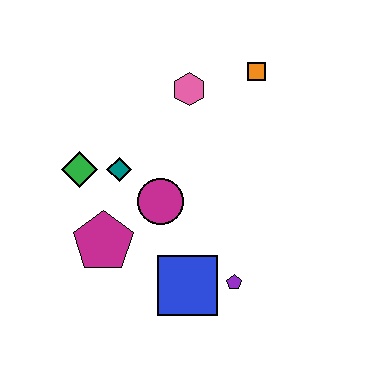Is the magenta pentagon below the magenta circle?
Yes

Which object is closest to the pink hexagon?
The orange square is closest to the pink hexagon.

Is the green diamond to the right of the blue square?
No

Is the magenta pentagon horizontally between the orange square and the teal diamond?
No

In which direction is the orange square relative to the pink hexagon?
The orange square is to the right of the pink hexagon.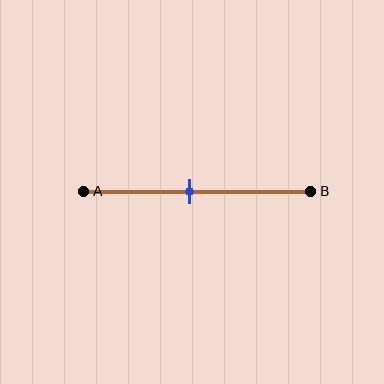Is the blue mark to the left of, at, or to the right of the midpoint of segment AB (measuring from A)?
The blue mark is to the left of the midpoint of segment AB.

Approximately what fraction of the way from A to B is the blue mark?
The blue mark is approximately 45% of the way from A to B.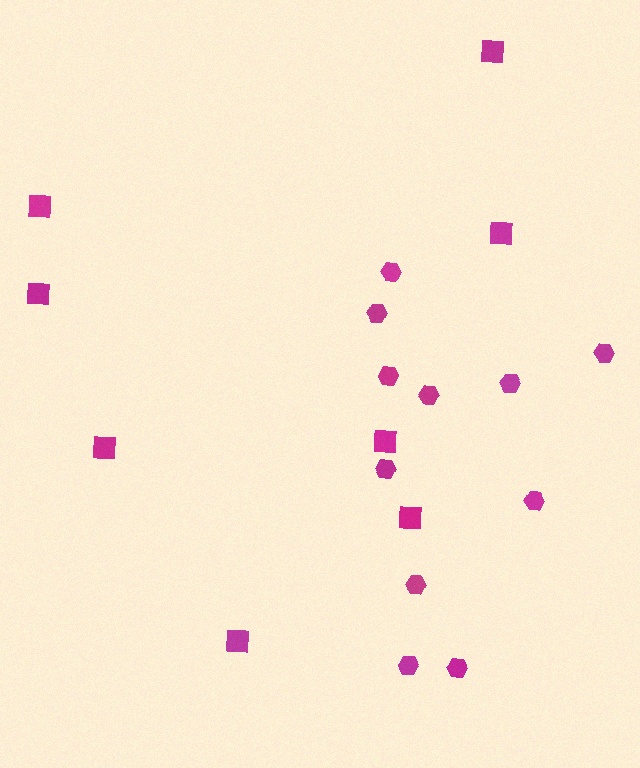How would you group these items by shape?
There are 2 groups: one group of hexagons (11) and one group of squares (8).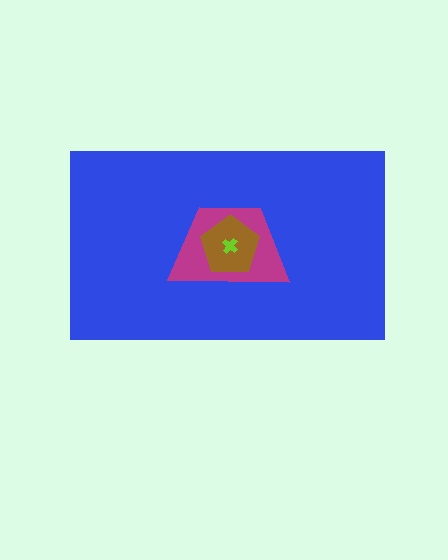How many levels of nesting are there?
4.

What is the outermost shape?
The blue rectangle.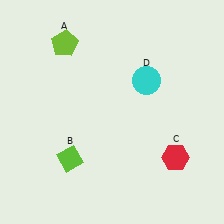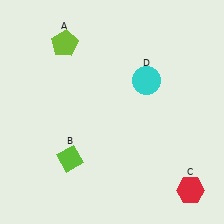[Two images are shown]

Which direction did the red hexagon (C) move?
The red hexagon (C) moved down.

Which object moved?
The red hexagon (C) moved down.